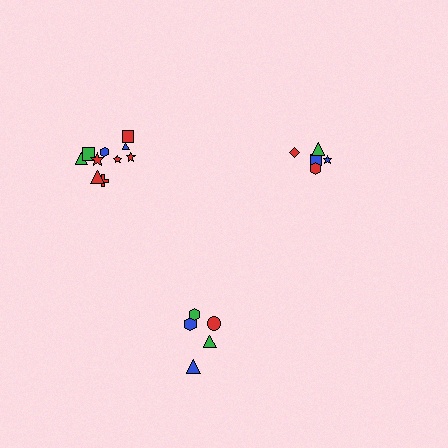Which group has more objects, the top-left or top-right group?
The top-left group.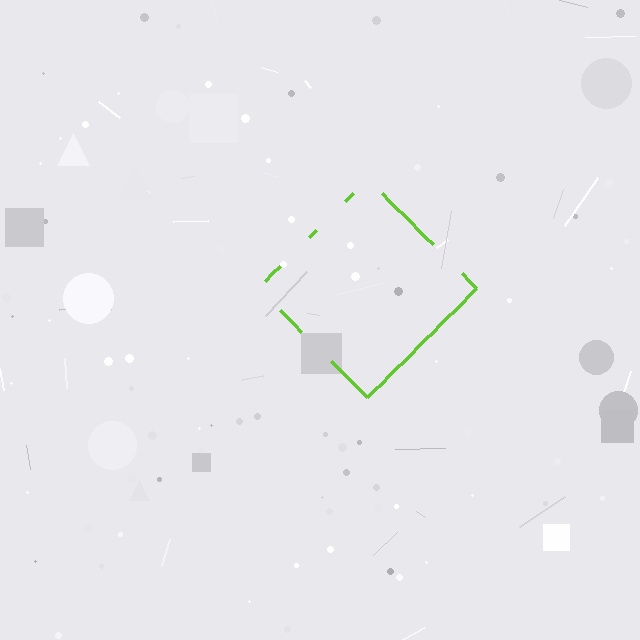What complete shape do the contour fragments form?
The contour fragments form a diamond.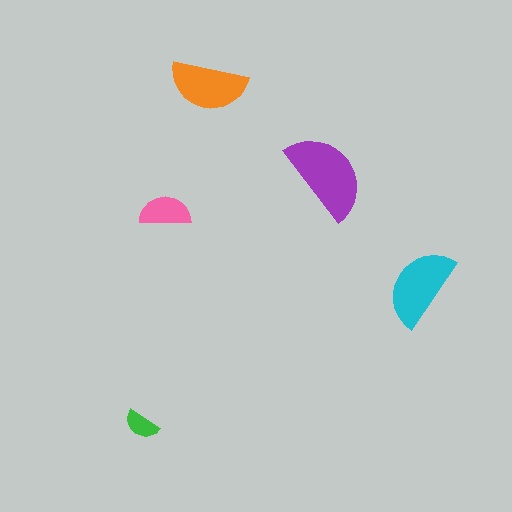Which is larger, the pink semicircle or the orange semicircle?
The orange one.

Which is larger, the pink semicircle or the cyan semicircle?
The cyan one.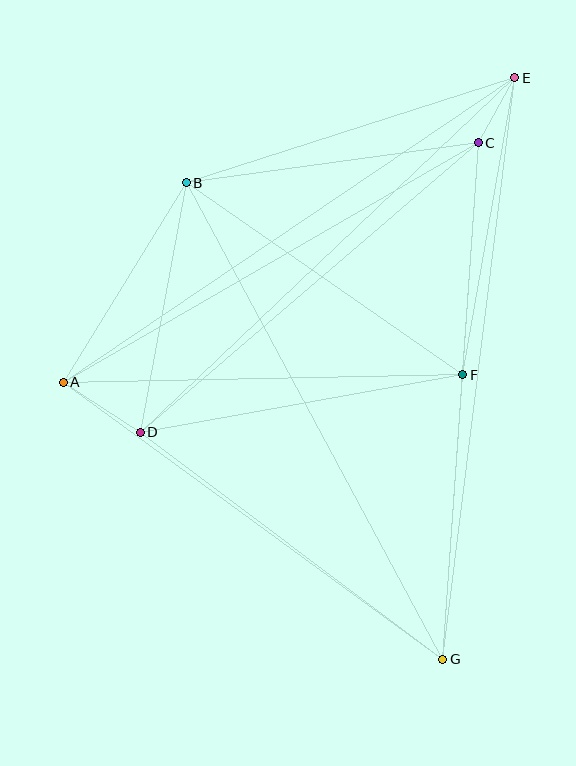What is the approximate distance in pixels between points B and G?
The distance between B and G is approximately 541 pixels.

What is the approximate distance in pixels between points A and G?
The distance between A and G is approximately 470 pixels.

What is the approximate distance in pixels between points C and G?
The distance between C and G is approximately 518 pixels.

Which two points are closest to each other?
Points C and E are closest to each other.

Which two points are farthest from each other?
Points E and G are farthest from each other.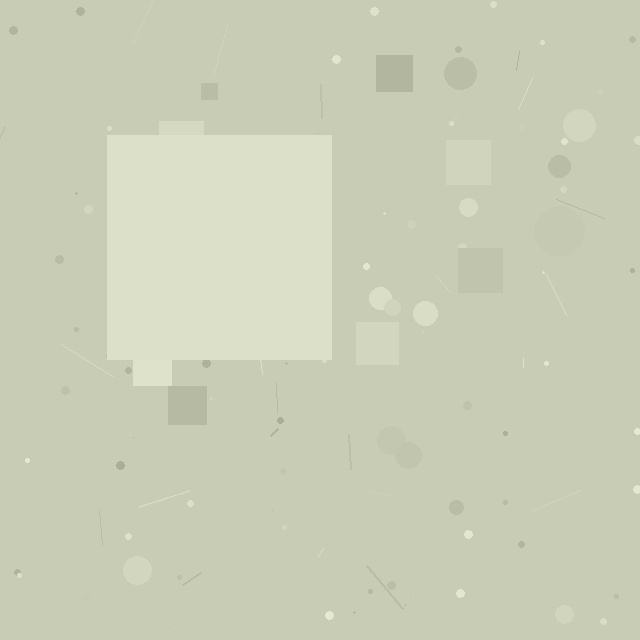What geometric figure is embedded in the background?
A square is embedded in the background.